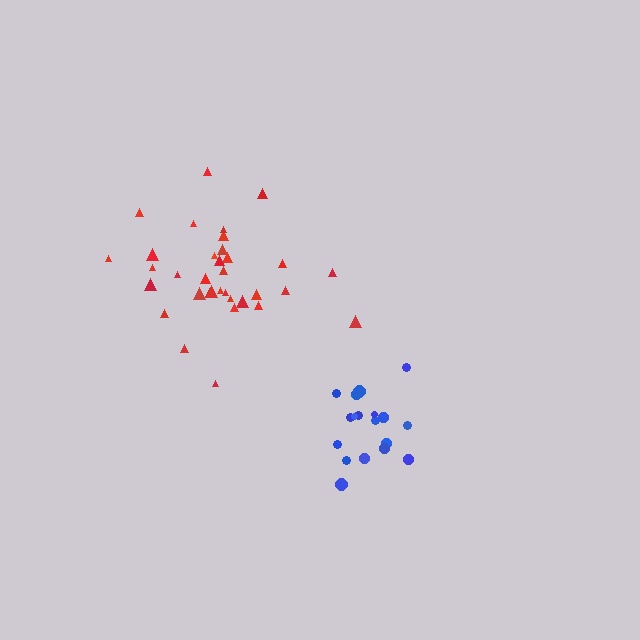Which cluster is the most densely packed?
Blue.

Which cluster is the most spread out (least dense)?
Red.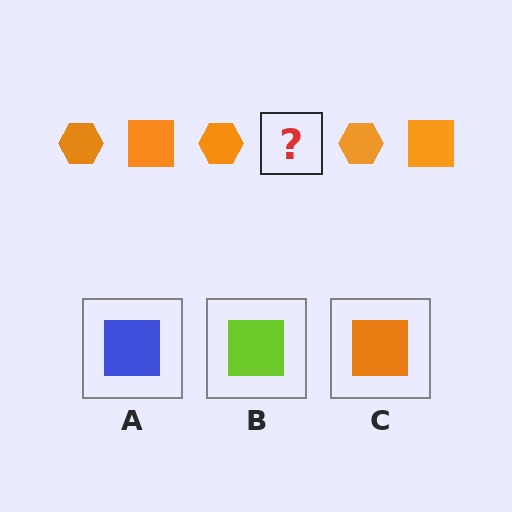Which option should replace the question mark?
Option C.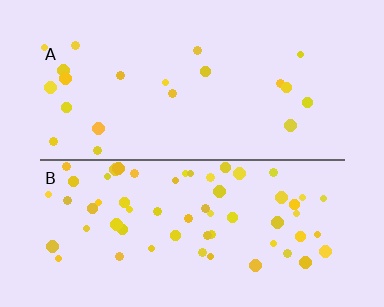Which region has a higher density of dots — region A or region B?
B (the bottom).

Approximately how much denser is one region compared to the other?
Approximately 2.9× — region B over region A.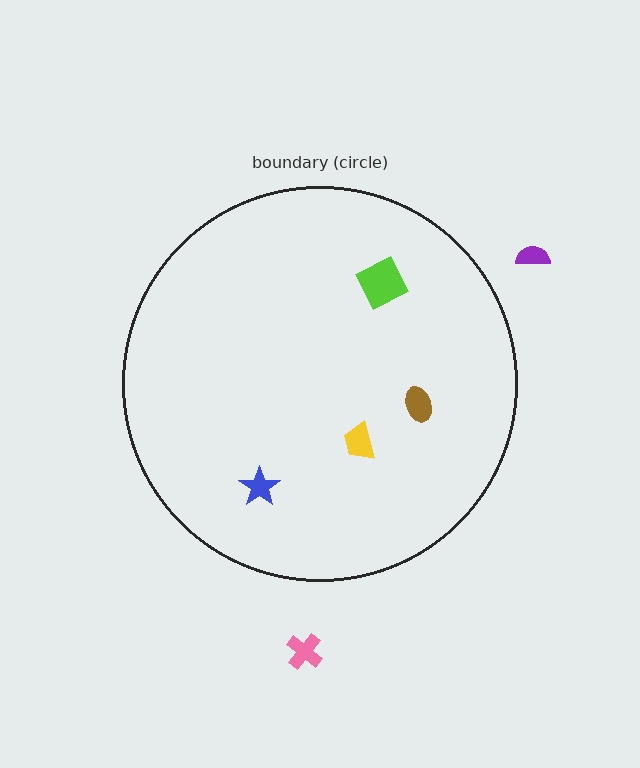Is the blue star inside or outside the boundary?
Inside.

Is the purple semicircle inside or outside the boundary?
Outside.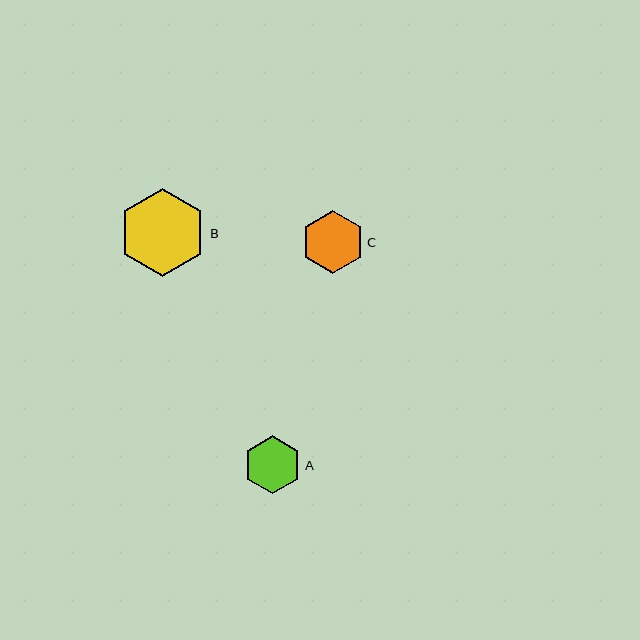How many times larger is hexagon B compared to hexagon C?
Hexagon B is approximately 1.4 times the size of hexagon C.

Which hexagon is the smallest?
Hexagon A is the smallest with a size of approximately 58 pixels.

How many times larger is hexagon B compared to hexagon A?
Hexagon B is approximately 1.5 times the size of hexagon A.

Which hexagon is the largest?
Hexagon B is the largest with a size of approximately 88 pixels.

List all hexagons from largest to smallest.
From largest to smallest: B, C, A.